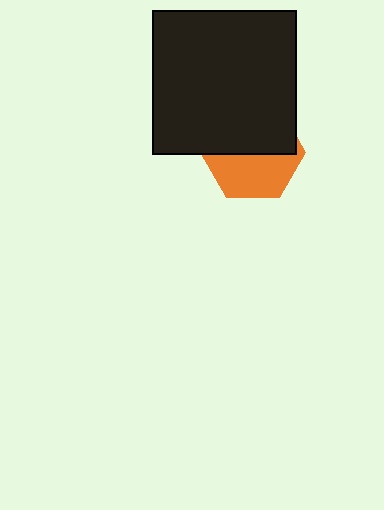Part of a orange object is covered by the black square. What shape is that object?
It is a hexagon.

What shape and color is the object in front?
The object in front is a black square.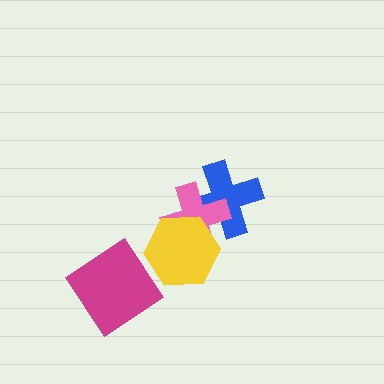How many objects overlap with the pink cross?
2 objects overlap with the pink cross.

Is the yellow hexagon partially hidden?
No, no other shape covers it.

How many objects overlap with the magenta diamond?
0 objects overlap with the magenta diamond.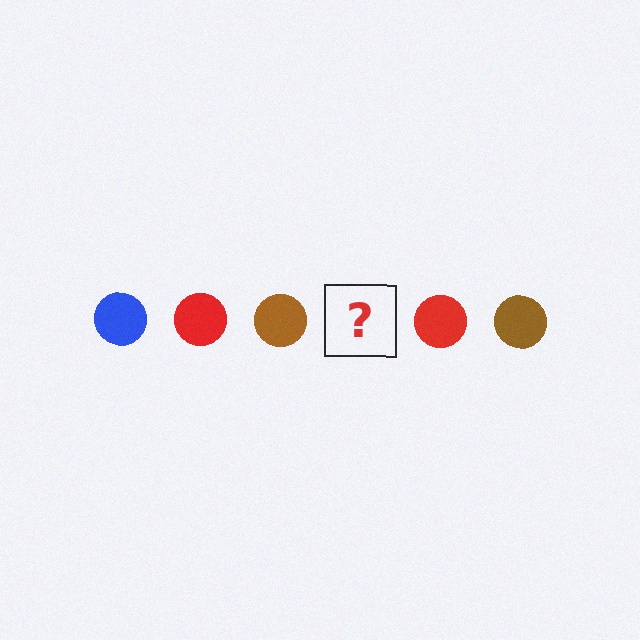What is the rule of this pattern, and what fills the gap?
The rule is that the pattern cycles through blue, red, brown circles. The gap should be filled with a blue circle.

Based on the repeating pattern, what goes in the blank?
The blank should be a blue circle.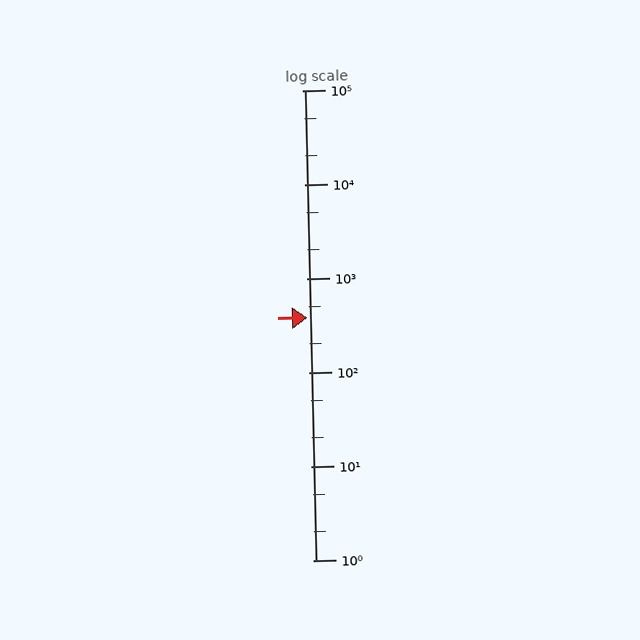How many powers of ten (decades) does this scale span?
The scale spans 5 decades, from 1 to 100000.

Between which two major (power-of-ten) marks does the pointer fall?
The pointer is between 100 and 1000.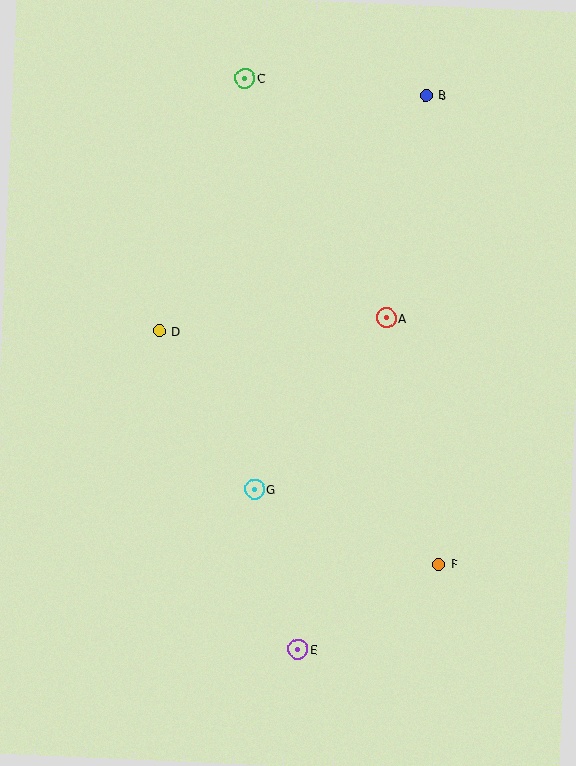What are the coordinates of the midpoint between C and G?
The midpoint between C and G is at (250, 284).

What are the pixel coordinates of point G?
Point G is at (254, 490).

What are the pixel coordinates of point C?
Point C is at (245, 78).